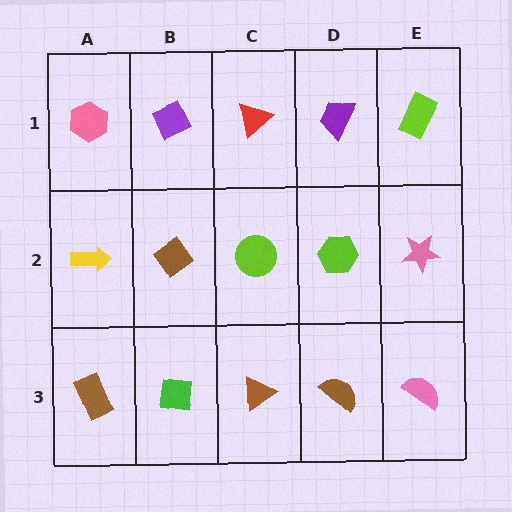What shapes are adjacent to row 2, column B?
A purple diamond (row 1, column B), a green square (row 3, column B), a yellow arrow (row 2, column A), a lime circle (row 2, column C).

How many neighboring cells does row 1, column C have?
3.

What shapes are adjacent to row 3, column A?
A yellow arrow (row 2, column A), a green square (row 3, column B).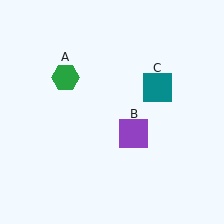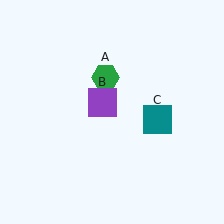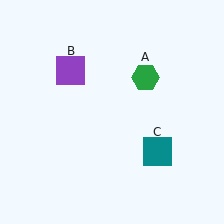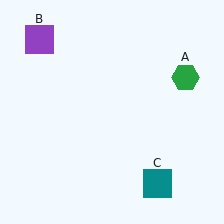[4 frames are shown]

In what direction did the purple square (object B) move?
The purple square (object B) moved up and to the left.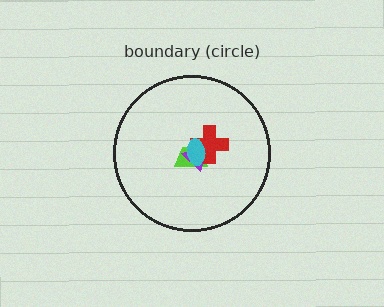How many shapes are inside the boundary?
4 inside, 0 outside.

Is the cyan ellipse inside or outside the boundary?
Inside.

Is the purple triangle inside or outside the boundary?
Inside.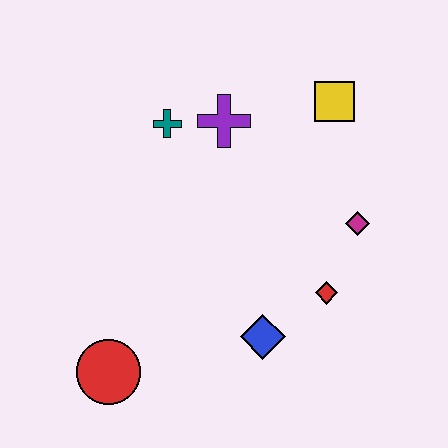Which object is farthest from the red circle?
The yellow square is farthest from the red circle.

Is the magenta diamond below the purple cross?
Yes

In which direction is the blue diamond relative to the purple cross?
The blue diamond is below the purple cross.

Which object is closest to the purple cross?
The teal cross is closest to the purple cross.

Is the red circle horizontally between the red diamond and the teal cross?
No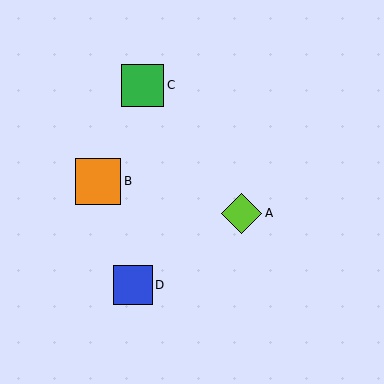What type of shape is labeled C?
Shape C is a green square.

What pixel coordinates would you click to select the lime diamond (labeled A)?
Click at (242, 214) to select the lime diamond A.